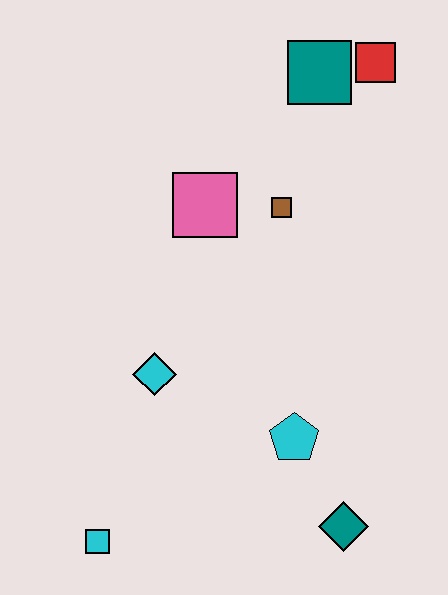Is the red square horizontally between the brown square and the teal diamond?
No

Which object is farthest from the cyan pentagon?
The red square is farthest from the cyan pentagon.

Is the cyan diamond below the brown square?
Yes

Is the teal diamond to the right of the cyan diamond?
Yes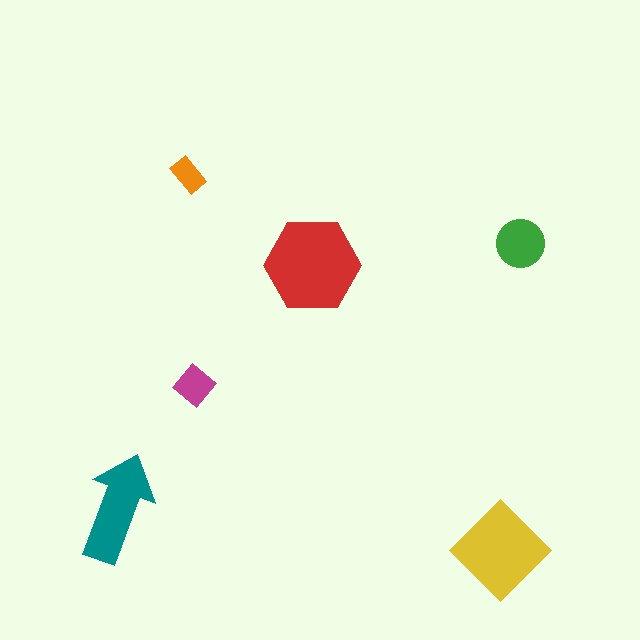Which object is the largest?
The red hexagon.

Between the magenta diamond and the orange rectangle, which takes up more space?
The magenta diamond.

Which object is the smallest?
The orange rectangle.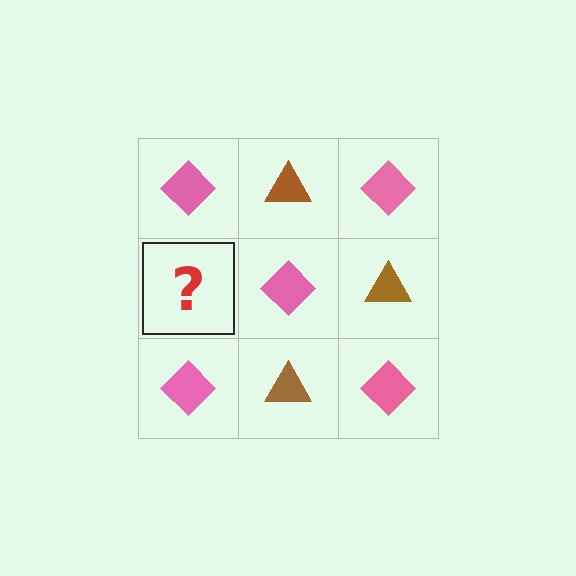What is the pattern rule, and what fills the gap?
The rule is that it alternates pink diamond and brown triangle in a checkerboard pattern. The gap should be filled with a brown triangle.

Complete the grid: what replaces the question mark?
The question mark should be replaced with a brown triangle.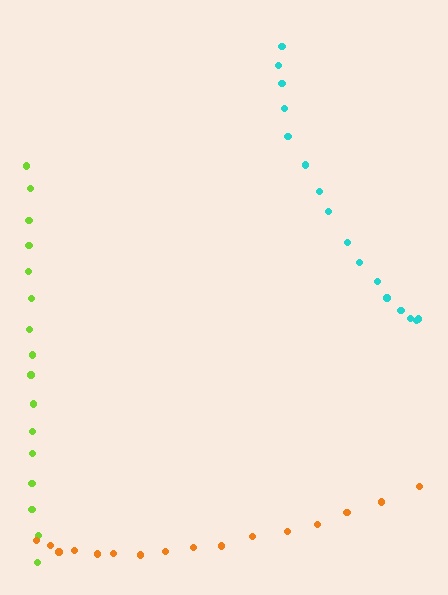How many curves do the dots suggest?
There are 3 distinct paths.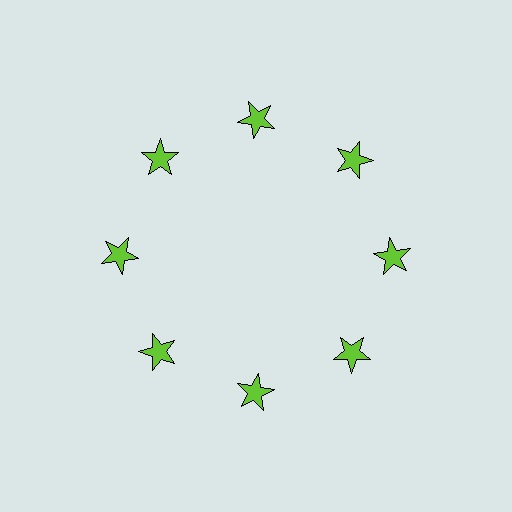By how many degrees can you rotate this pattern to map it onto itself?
The pattern maps onto itself every 45 degrees of rotation.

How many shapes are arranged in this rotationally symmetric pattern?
There are 8 shapes, arranged in 8 groups of 1.